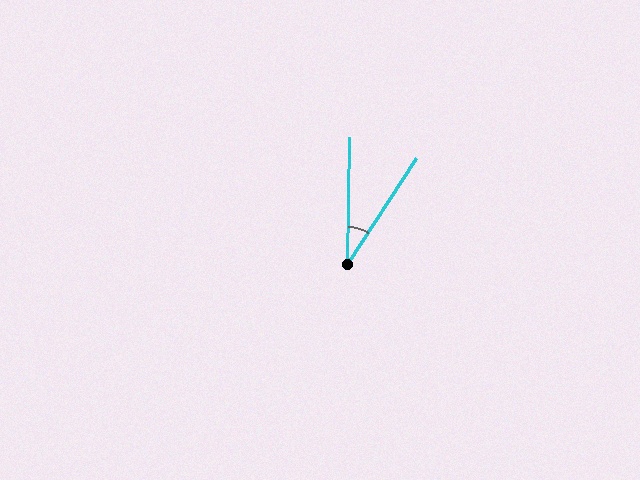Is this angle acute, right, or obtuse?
It is acute.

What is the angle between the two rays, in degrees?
Approximately 32 degrees.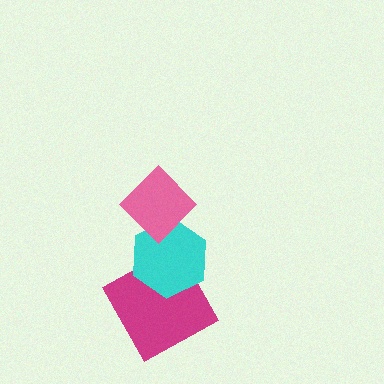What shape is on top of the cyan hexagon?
The pink diamond is on top of the cyan hexagon.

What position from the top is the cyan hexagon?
The cyan hexagon is 2nd from the top.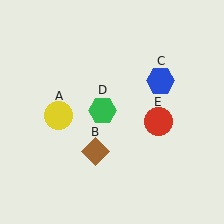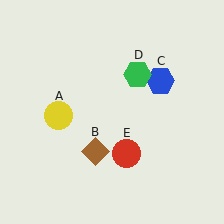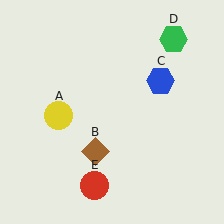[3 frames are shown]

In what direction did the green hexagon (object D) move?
The green hexagon (object D) moved up and to the right.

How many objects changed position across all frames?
2 objects changed position: green hexagon (object D), red circle (object E).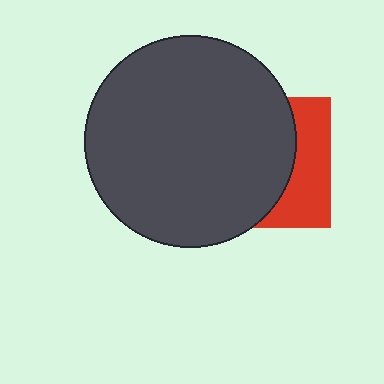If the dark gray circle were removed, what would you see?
You would see the complete red square.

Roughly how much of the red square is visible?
A small part of it is visible (roughly 34%).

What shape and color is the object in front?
The object in front is a dark gray circle.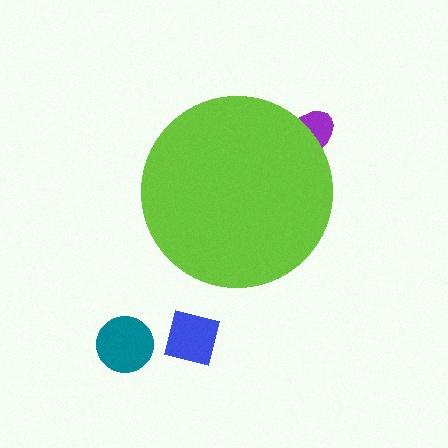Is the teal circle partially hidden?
No, the teal circle is fully visible.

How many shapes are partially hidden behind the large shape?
1 shape is partially hidden.